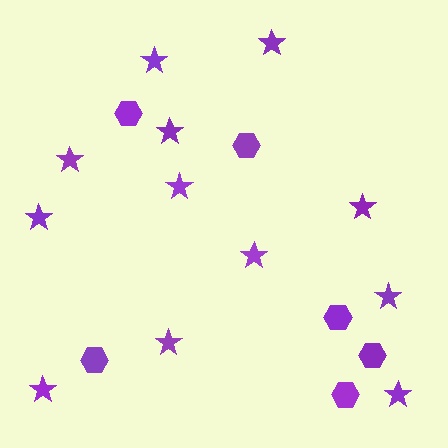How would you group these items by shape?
There are 2 groups: one group of hexagons (6) and one group of stars (12).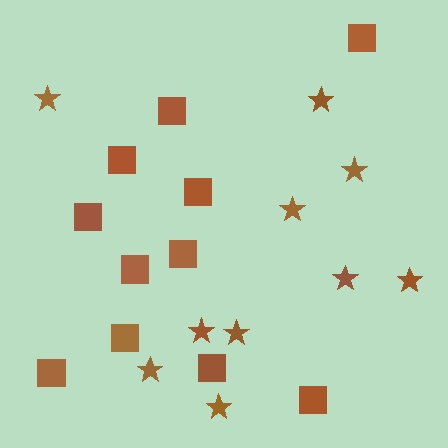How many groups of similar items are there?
There are 2 groups: one group of stars (10) and one group of squares (11).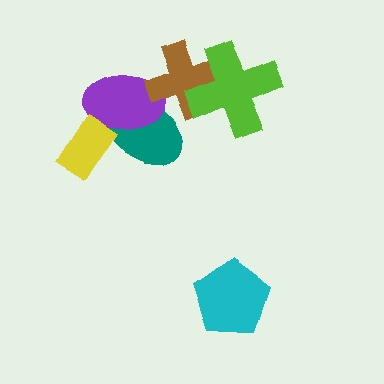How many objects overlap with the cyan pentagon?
0 objects overlap with the cyan pentagon.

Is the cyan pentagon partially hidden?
No, no other shape covers it.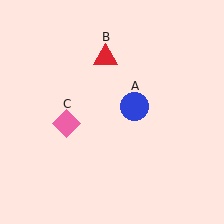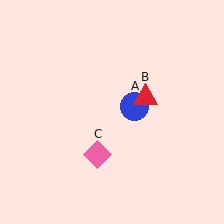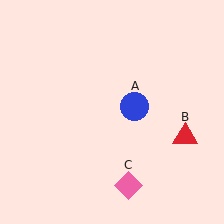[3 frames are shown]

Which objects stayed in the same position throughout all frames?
Blue circle (object A) remained stationary.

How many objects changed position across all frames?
2 objects changed position: red triangle (object B), pink diamond (object C).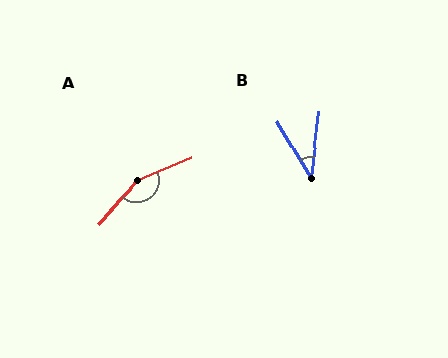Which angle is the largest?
A, at approximately 155 degrees.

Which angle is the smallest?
B, at approximately 38 degrees.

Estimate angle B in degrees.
Approximately 38 degrees.